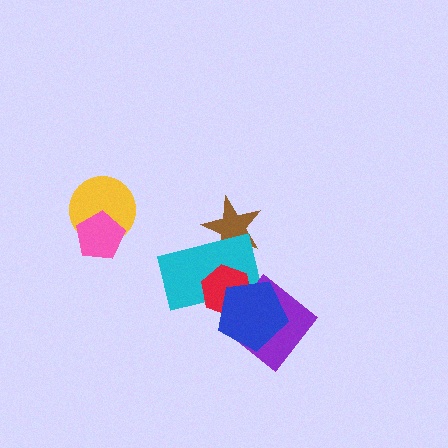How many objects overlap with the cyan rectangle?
3 objects overlap with the cyan rectangle.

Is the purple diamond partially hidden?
Yes, it is partially covered by another shape.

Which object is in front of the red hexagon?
The blue pentagon is in front of the red hexagon.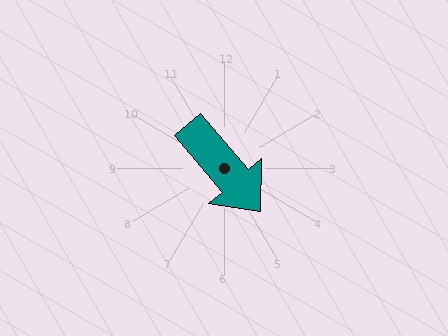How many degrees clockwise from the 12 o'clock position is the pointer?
Approximately 140 degrees.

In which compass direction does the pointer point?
Southeast.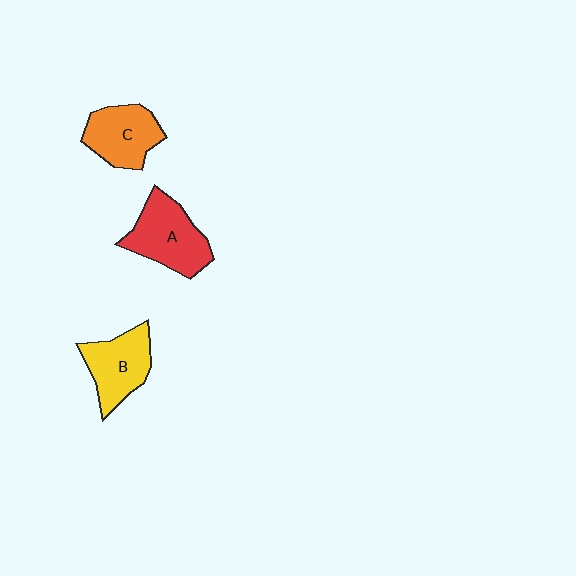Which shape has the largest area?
Shape A (red).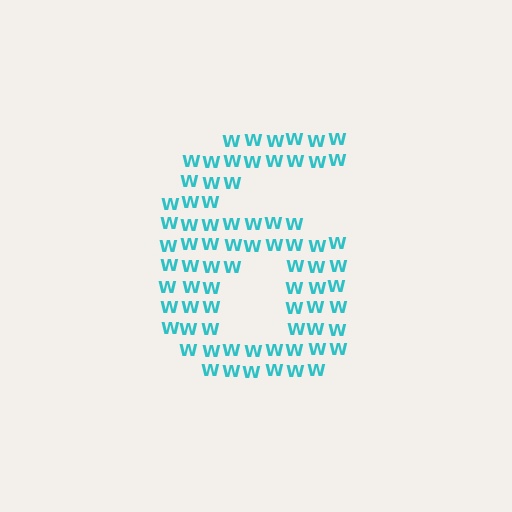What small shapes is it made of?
It is made of small letter W's.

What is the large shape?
The large shape is the digit 6.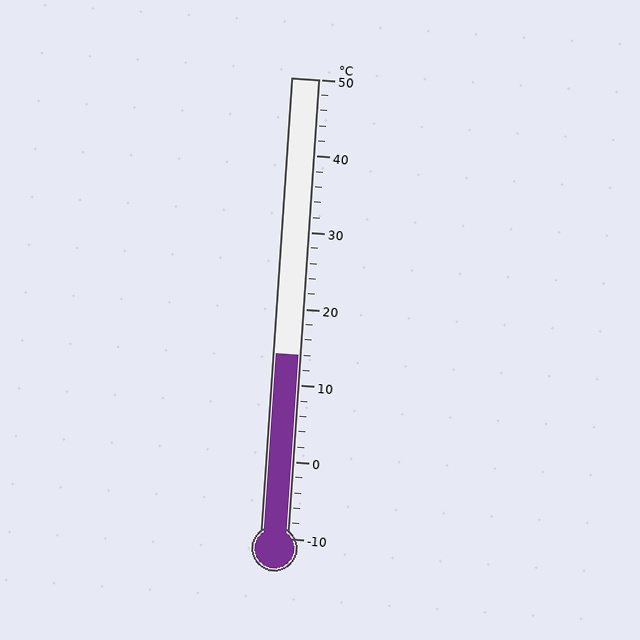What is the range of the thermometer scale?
The thermometer scale ranges from -10°C to 50°C.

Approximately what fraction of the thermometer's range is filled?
The thermometer is filled to approximately 40% of its range.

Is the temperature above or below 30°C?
The temperature is below 30°C.